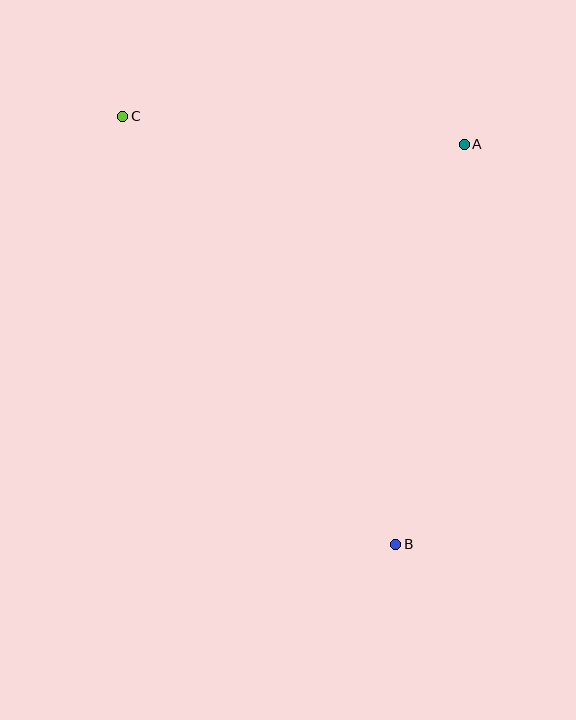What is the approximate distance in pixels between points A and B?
The distance between A and B is approximately 406 pixels.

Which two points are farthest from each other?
Points B and C are farthest from each other.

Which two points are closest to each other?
Points A and C are closest to each other.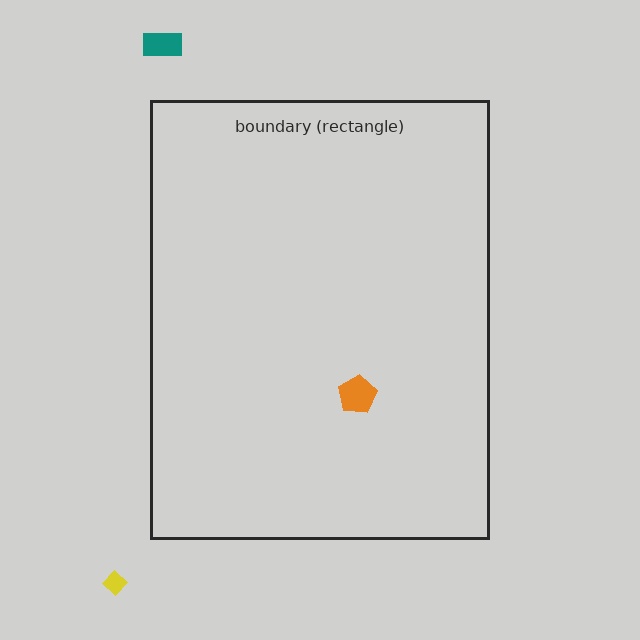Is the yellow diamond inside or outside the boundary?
Outside.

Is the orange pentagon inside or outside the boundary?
Inside.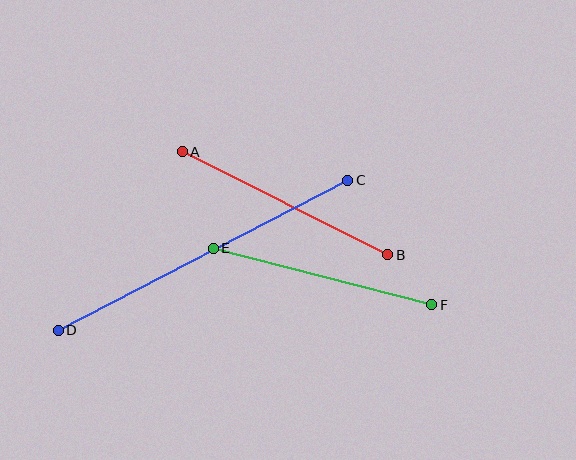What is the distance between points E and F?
The distance is approximately 226 pixels.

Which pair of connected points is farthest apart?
Points C and D are farthest apart.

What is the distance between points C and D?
The distance is approximately 326 pixels.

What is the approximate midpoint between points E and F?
The midpoint is at approximately (323, 277) pixels.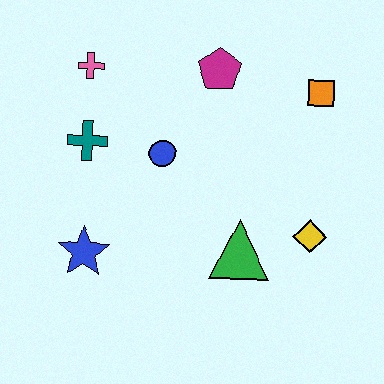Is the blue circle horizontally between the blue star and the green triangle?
Yes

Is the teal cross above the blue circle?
Yes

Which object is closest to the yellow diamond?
The green triangle is closest to the yellow diamond.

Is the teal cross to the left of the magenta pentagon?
Yes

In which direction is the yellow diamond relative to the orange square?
The yellow diamond is below the orange square.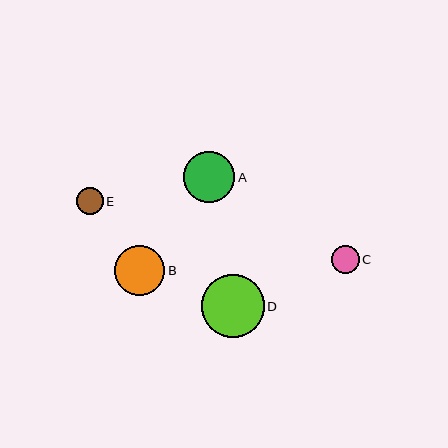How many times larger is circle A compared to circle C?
Circle A is approximately 1.9 times the size of circle C.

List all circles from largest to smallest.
From largest to smallest: D, A, B, C, E.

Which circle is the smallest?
Circle E is the smallest with a size of approximately 27 pixels.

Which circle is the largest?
Circle D is the largest with a size of approximately 63 pixels.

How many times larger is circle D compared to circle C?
Circle D is approximately 2.3 times the size of circle C.